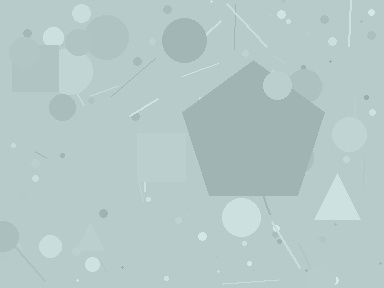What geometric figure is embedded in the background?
A pentagon is embedded in the background.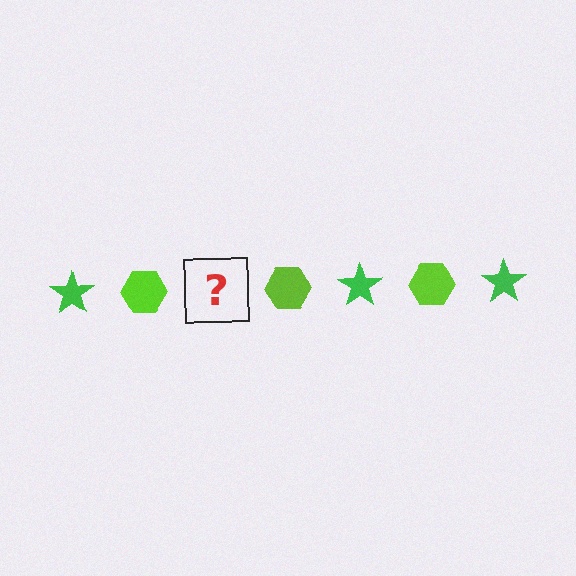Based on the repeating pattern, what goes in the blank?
The blank should be a green star.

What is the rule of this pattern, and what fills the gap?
The rule is that the pattern alternates between green star and lime hexagon. The gap should be filled with a green star.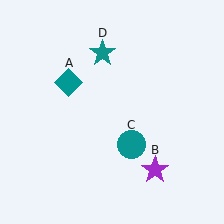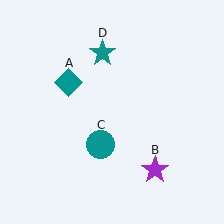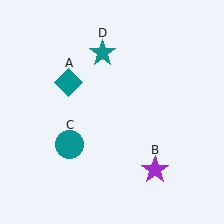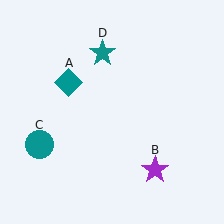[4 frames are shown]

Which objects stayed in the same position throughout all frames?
Teal diamond (object A) and purple star (object B) and teal star (object D) remained stationary.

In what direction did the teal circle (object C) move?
The teal circle (object C) moved left.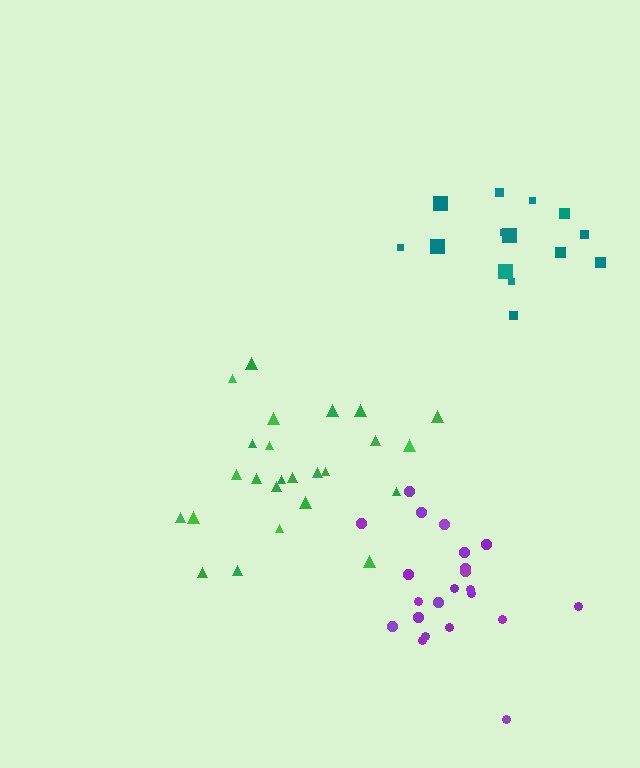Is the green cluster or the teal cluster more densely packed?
Green.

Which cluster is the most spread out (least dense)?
Teal.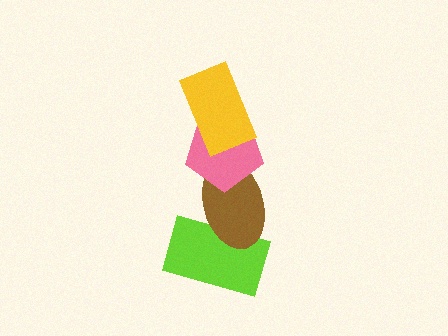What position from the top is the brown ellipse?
The brown ellipse is 3rd from the top.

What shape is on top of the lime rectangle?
The brown ellipse is on top of the lime rectangle.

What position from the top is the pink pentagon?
The pink pentagon is 2nd from the top.